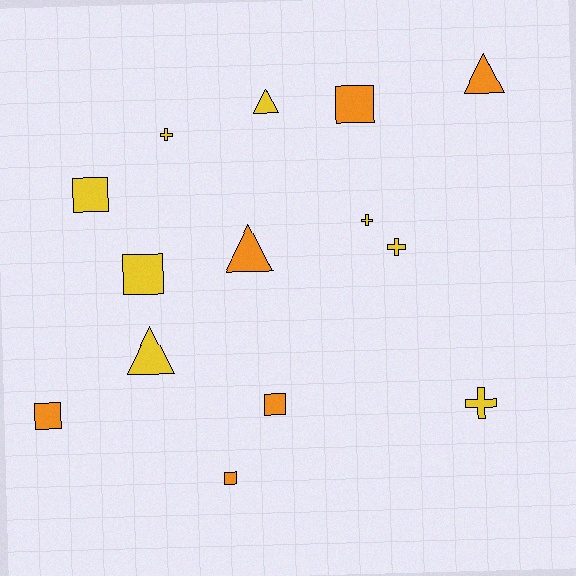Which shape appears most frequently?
Square, with 6 objects.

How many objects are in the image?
There are 14 objects.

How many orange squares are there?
There are 4 orange squares.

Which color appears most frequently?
Yellow, with 8 objects.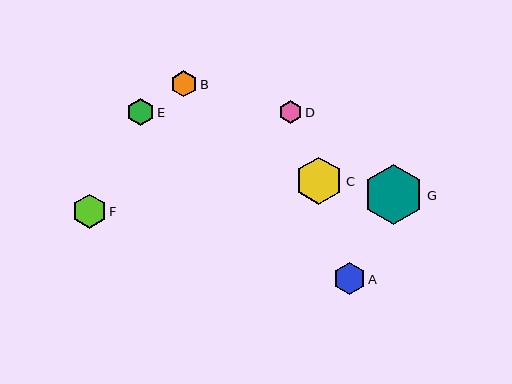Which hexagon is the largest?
Hexagon G is the largest with a size of approximately 60 pixels.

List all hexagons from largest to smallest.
From largest to smallest: G, C, F, A, E, B, D.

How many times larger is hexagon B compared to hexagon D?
Hexagon B is approximately 1.1 times the size of hexagon D.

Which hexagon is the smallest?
Hexagon D is the smallest with a size of approximately 23 pixels.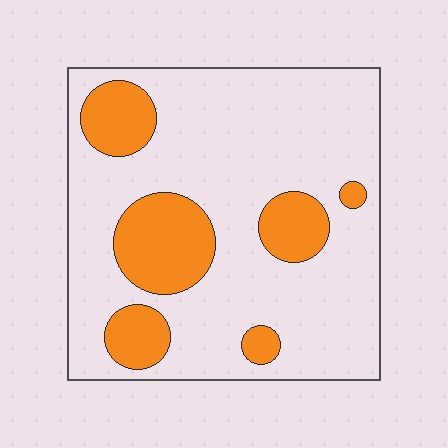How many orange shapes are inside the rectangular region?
6.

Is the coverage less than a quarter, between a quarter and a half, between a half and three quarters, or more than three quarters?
Less than a quarter.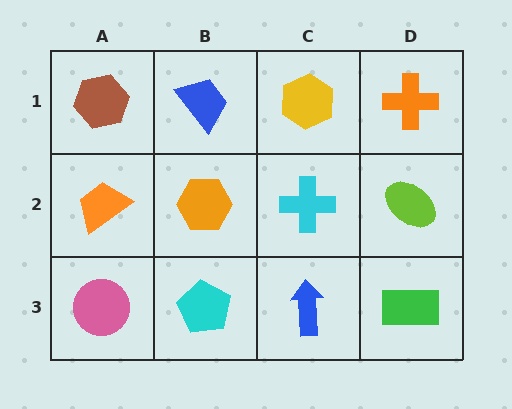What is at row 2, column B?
An orange hexagon.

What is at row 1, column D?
An orange cross.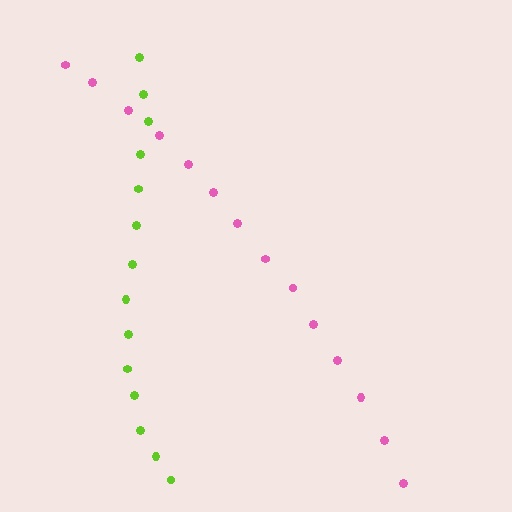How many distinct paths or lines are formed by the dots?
There are 2 distinct paths.